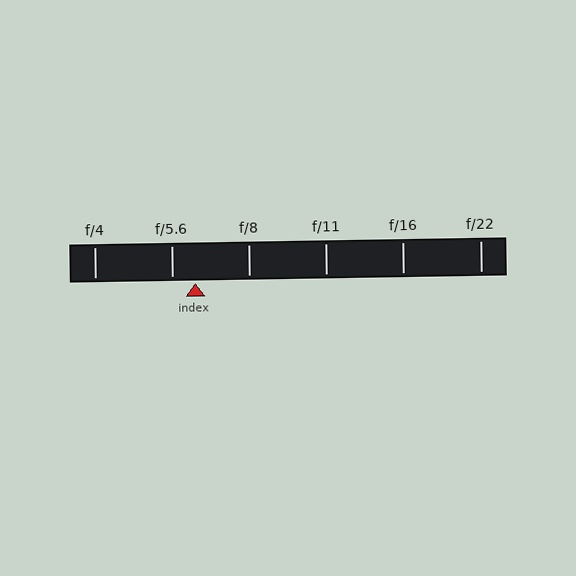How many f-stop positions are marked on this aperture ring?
There are 6 f-stop positions marked.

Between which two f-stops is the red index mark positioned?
The index mark is between f/5.6 and f/8.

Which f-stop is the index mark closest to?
The index mark is closest to f/5.6.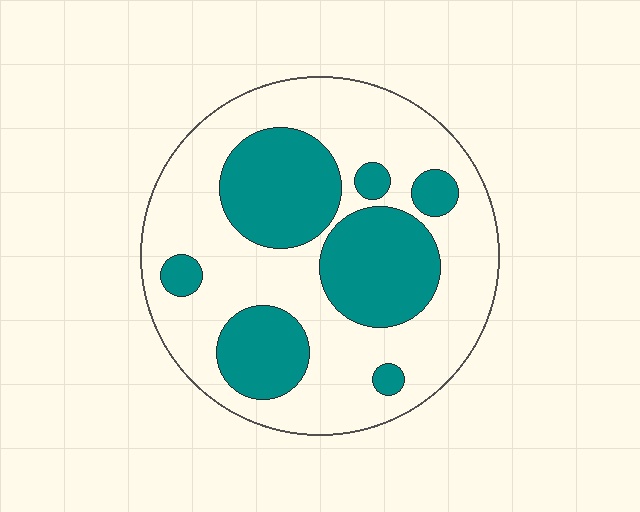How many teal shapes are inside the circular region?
7.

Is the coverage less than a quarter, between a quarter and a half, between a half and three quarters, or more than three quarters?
Between a quarter and a half.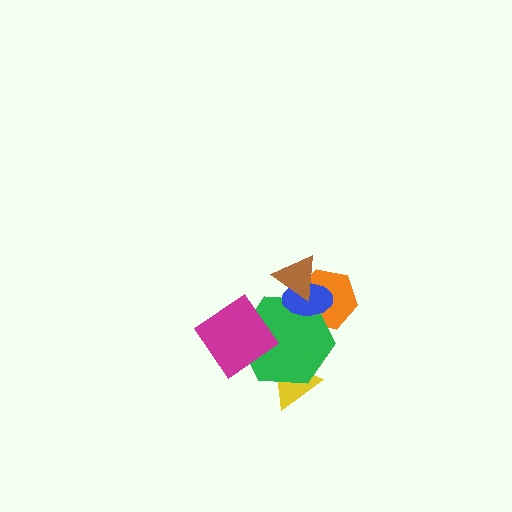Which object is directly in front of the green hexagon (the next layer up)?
The blue ellipse is directly in front of the green hexagon.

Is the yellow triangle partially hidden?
Yes, it is partially covered by another shape.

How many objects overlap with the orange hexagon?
3 objects overlap with the orange hexagon.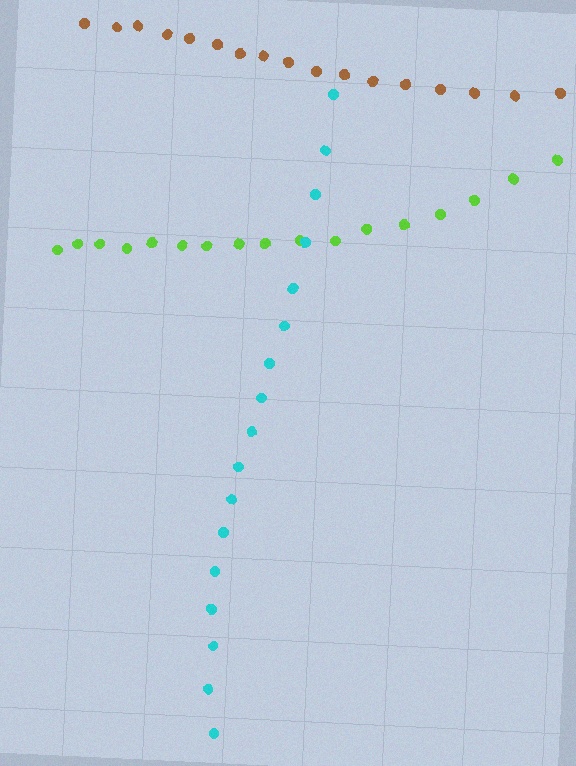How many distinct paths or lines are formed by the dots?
There are 3 distinct paths.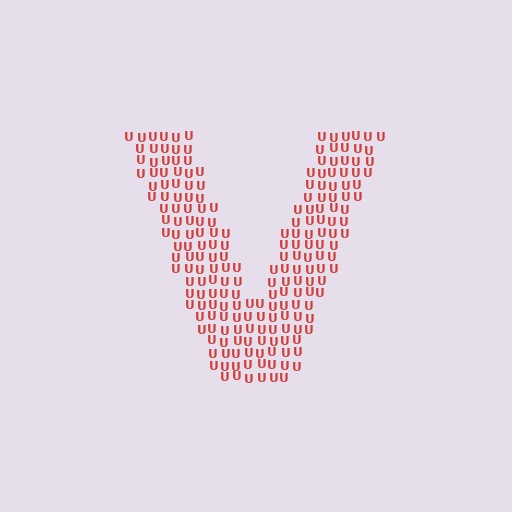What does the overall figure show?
The overall figure shows the letter V.